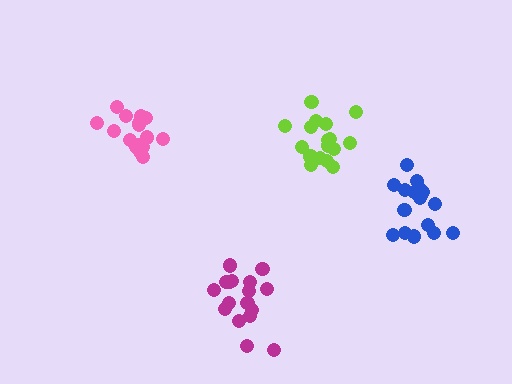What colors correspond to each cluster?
The clusters are colored: magenta, pink, lime, blue.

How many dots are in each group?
Group 1: 17 dots, Group 2: 16 dots, Group 3: 17 dots, Group 4: 18 dots (68 total).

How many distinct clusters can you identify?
There are 4 distinct clusters.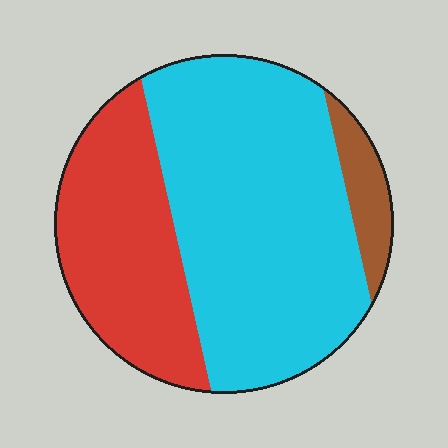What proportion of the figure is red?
Red takes up between a quarter and a half of the figure.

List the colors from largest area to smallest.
From largest to smallest: cyan, red, brown.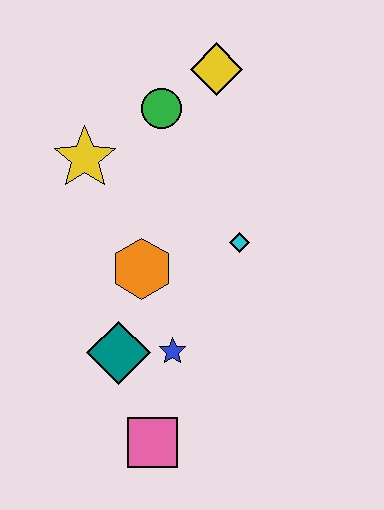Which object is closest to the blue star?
The teal diamond is closest to the blue star.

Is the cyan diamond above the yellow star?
No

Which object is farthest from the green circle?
The pink square is farthest from the green circle.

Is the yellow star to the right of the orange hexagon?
No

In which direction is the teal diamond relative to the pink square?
The teal diamond is above the pink square.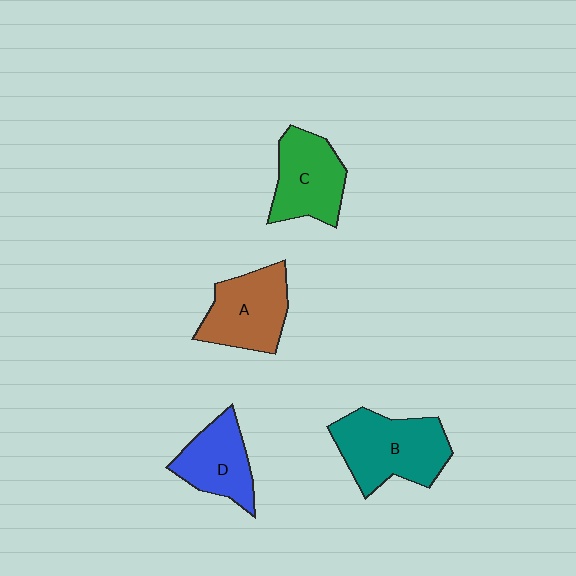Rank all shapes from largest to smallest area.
From largest to smallest: B (teal), A (brown), C (green), D (blue).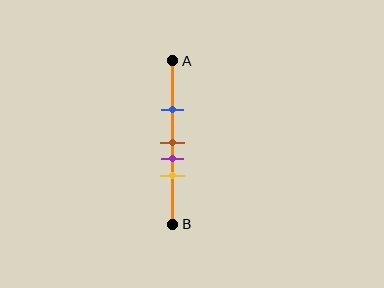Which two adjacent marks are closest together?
The brown and purple marks are the closest adjacent pair.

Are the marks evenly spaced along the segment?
No, the marks are not evenly spaced.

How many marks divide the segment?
There are 4 marks dividing the segment.